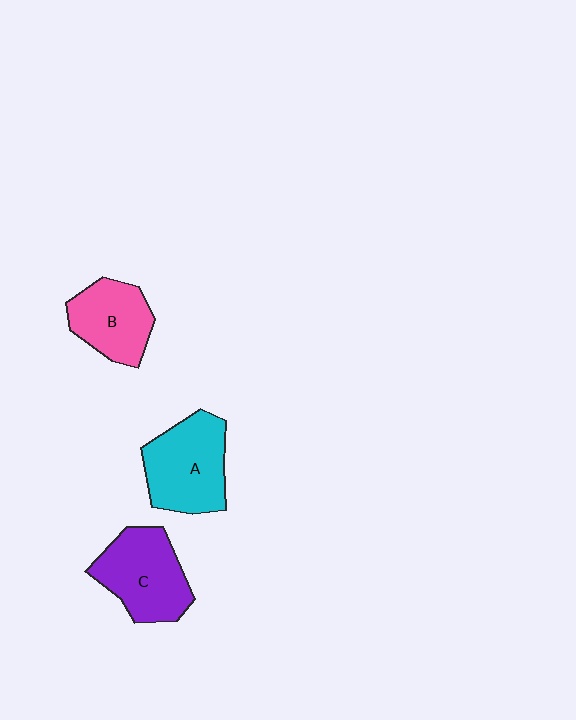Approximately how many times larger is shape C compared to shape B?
Approximately 1.2 times.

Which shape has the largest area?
Shape A (cyan).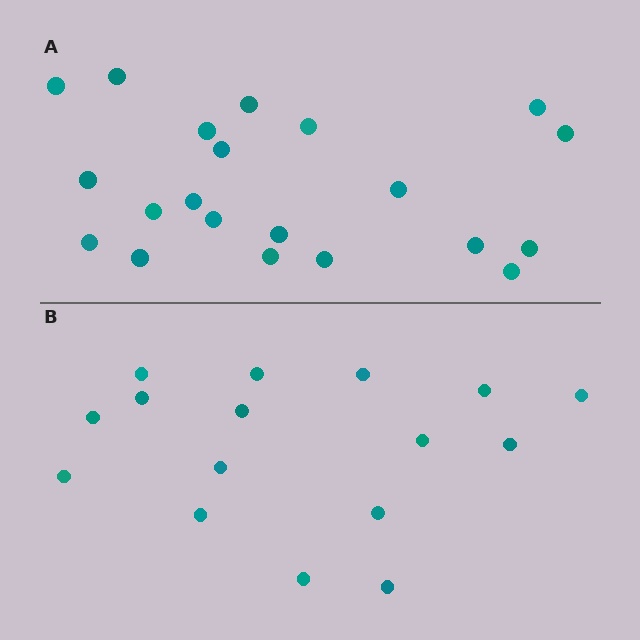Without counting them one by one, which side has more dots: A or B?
Region A (the top region) has more dots.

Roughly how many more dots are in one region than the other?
Region A has about 5 more dots than region B.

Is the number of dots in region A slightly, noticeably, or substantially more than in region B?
Region A has noticeably more, but not dramatically so. The ratio is roughly 1.3 to 1.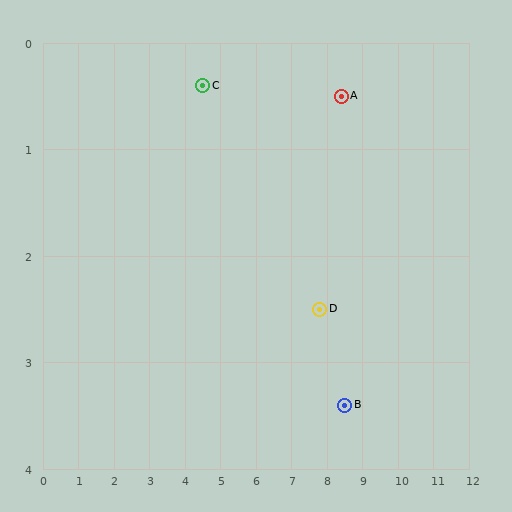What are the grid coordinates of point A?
Point A is at approximately (8.4, 0.5).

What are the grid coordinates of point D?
Point D is at approximately (7.8, 2.5).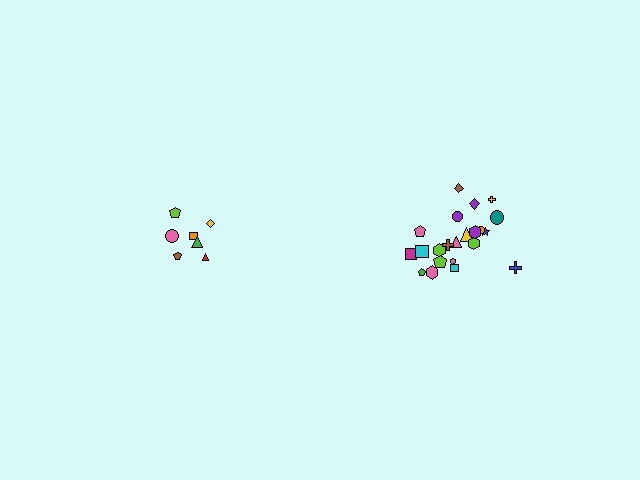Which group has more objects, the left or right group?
The right group.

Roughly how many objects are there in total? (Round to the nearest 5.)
Roughly 30 objects in total.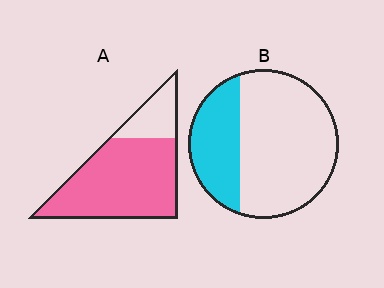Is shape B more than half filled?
No.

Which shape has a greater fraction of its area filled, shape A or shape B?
Shape A.